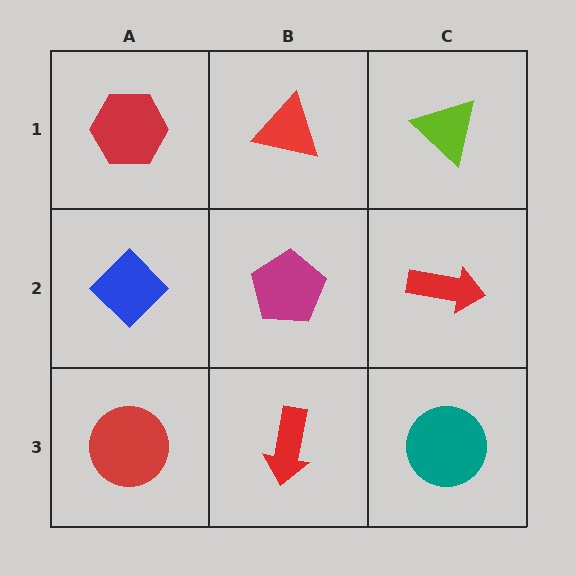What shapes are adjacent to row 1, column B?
A magenta pentagon (row 2, column B), a red hexagon (row 1, column A), a lime triangle (row 1, column C).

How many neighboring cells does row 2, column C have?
3.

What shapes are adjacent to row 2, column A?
A red hexagon (row 1, column A), a red circle (row 3, column A), a magenta pentagon (row 2, column B).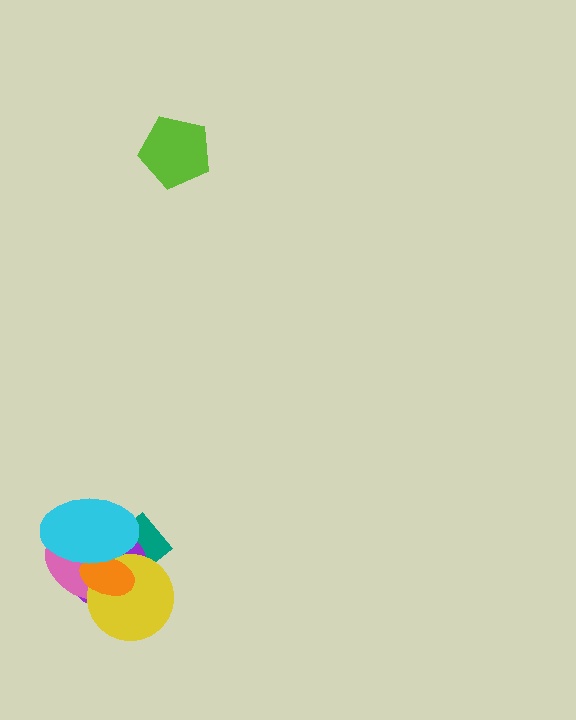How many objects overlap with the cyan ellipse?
5 objects overlap with the cyan ellipse.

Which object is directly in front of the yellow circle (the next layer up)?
The orange ellipse is directly in front of the yellow circle.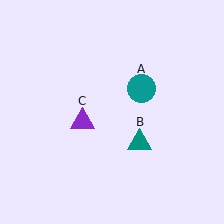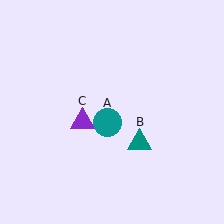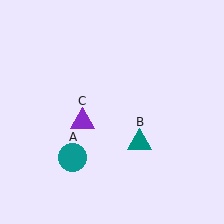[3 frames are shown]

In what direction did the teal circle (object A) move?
The teal circle (object A) moved down and to the left.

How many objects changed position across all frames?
1 object changed position: teal circle (object A).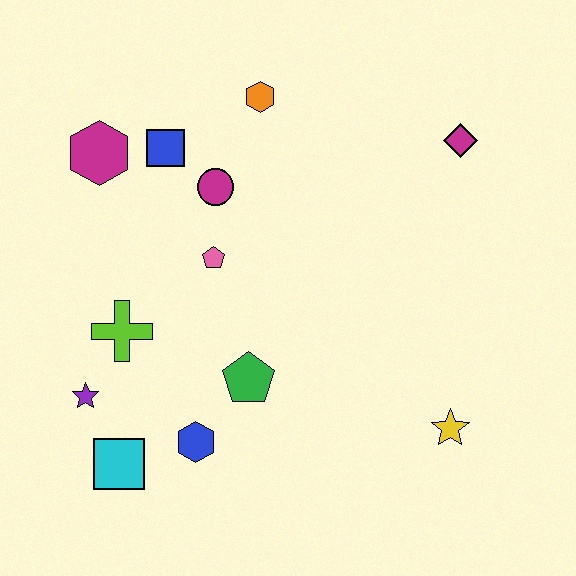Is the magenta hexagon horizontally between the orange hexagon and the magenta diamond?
No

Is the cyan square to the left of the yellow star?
Yes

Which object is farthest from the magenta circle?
The yellow star is farthest from the magenta circle.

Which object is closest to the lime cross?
The purple star is closest to the lime cross.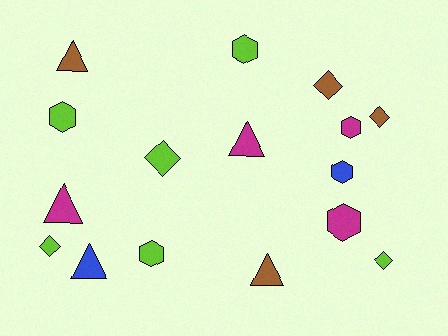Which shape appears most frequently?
Hexagon, with 6 objects.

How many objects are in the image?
There are 16 objects.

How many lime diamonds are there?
There are 3 lime diamonds.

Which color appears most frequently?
Lime, with 6 objects.